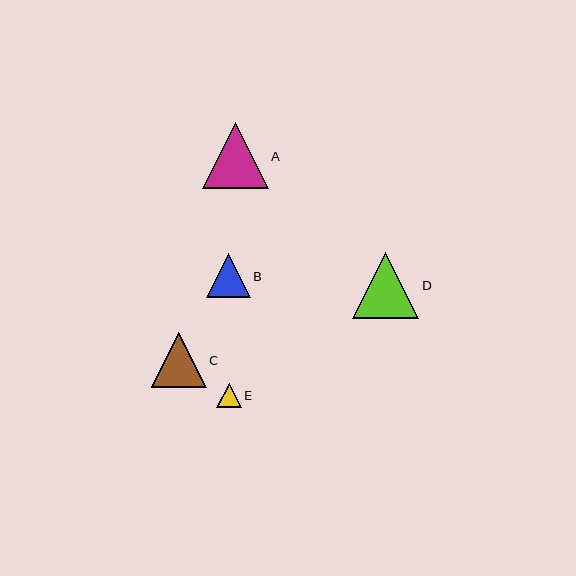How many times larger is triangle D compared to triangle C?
Triangle D is approximately 1.2 times the size of triangle C.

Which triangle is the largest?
Triangle D is the largest with a size of approximately 67 pixels.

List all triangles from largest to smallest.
From largest to smallest: D, A, C, B, E.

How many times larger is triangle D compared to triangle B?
Triangle D is approximately 1.5 times the size of triangle B.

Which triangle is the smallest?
Triangle E is the smallest with a size of approximately 25 pixels.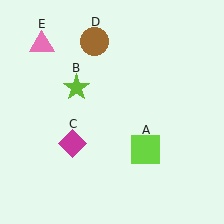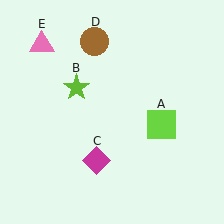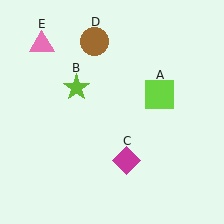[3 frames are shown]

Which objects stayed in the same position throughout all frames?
Lime star (object B) and brown circle (object D) and pink triangle (object E) remained stationary.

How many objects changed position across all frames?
2 objects changed position: lime square (object A), magenta diamond (object C).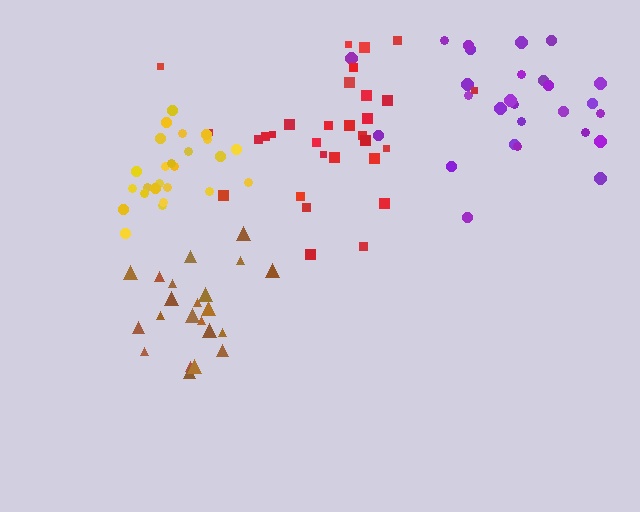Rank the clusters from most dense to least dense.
yellow, brown, red, purple.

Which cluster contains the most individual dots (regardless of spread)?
Red (30).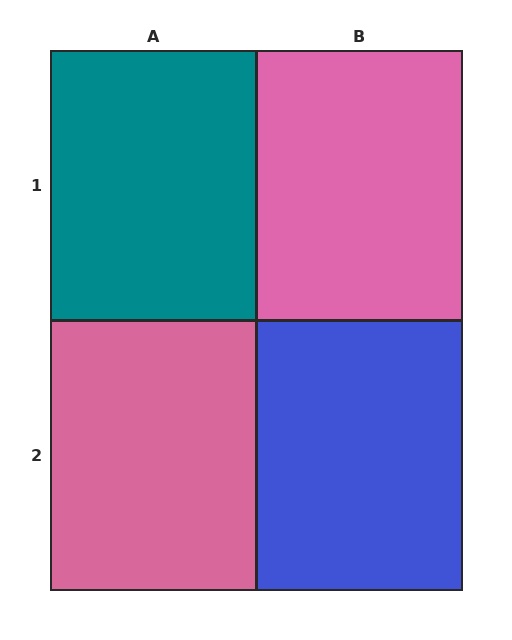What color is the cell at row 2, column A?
Pink.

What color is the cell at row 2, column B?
Blue.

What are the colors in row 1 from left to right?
Teal, pink.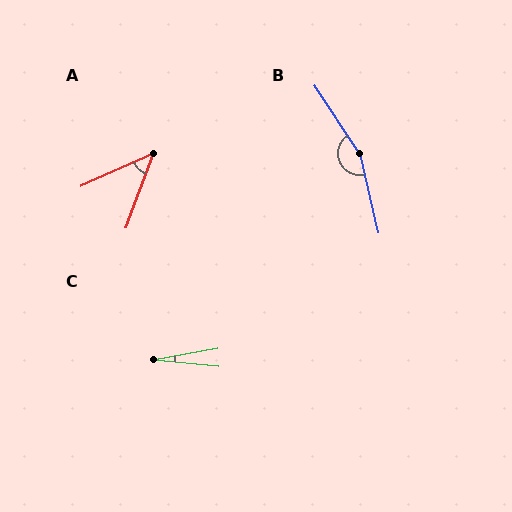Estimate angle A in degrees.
Approximately 45 degrees.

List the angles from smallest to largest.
C (16°), A (45°), B (159°).